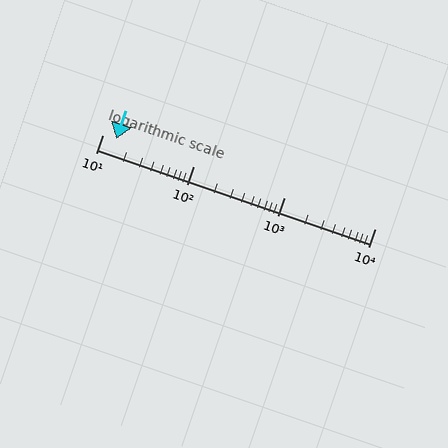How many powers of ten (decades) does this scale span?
The scale spans 3 decades, from 10 to 10000.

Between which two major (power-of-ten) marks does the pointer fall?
The pointer is between 10 and 100.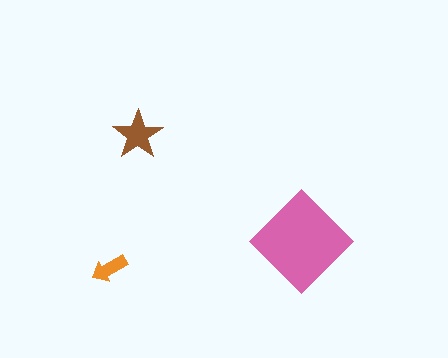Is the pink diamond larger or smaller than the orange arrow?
Larger.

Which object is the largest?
The pink diamond.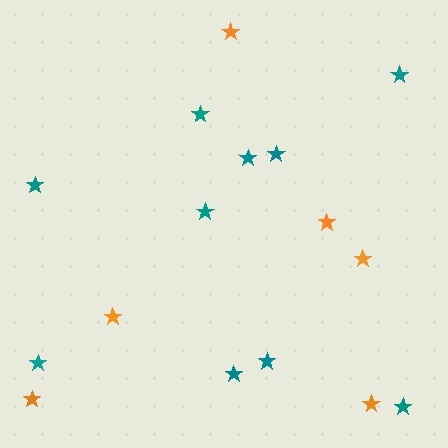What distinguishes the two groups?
There are 2 groups: one group of teal stars (10) and one group of orange stars (6).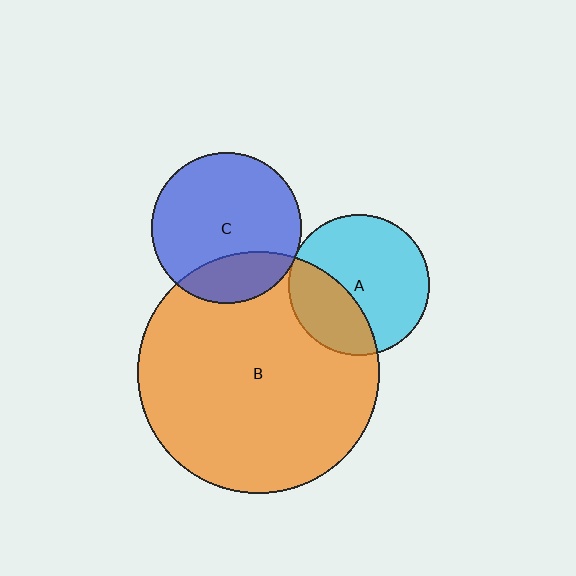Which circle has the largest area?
Circle B (orange).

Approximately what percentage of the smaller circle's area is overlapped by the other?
Approximately 5%.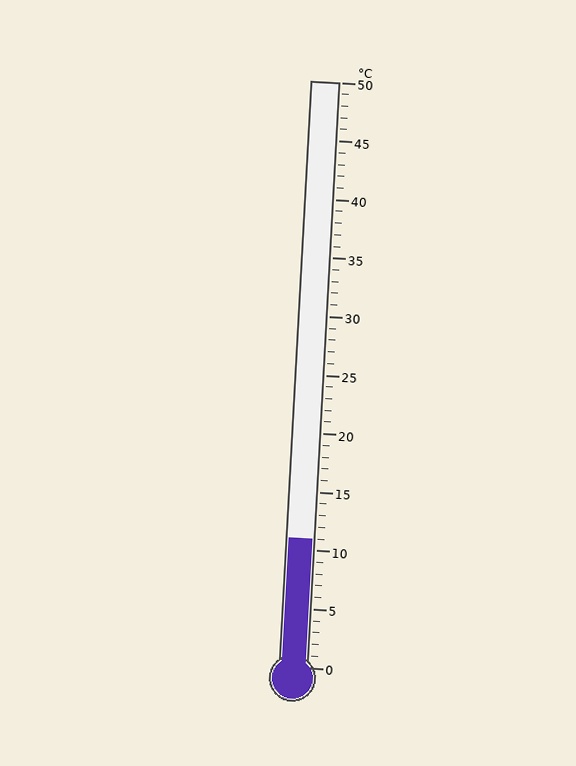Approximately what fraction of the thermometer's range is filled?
The thermometer is filled to approximately 20% of its range.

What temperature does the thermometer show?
The thermometer shows approximately 11°C.